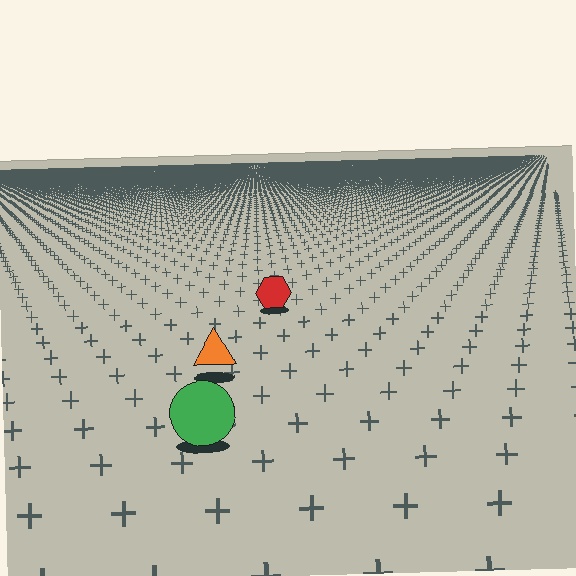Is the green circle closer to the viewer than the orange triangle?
Yes. The green circle is closer — you can tell from the texture gradient: the ground texture is coarser near it.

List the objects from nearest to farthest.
From nearest to farthest: the green circle, the orange triangle, the red hexagon.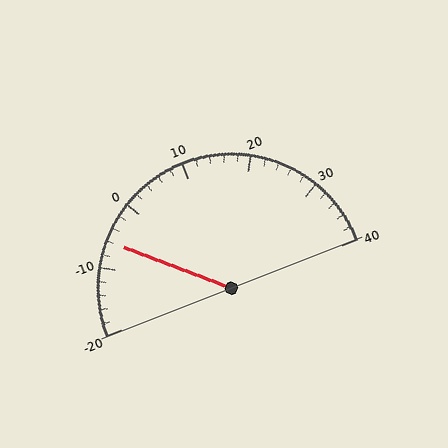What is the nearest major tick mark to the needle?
The nearest major tick mark is -10.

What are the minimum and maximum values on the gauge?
The gauge ranges from -20 to 40.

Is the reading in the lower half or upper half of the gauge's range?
The reading is in the lower half of the range (-20 to 40).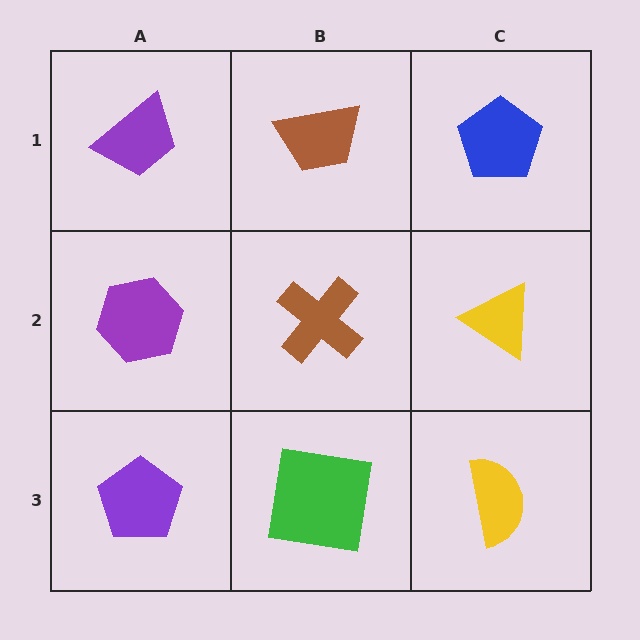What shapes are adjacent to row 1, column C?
A yellow triangle (row 2, column C), a brown trapezoid (row 1, column B).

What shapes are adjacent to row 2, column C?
A blue pentagon (row 1, column C), a yellow semicircle (row 3, column C), a brown cross (row 2, column B).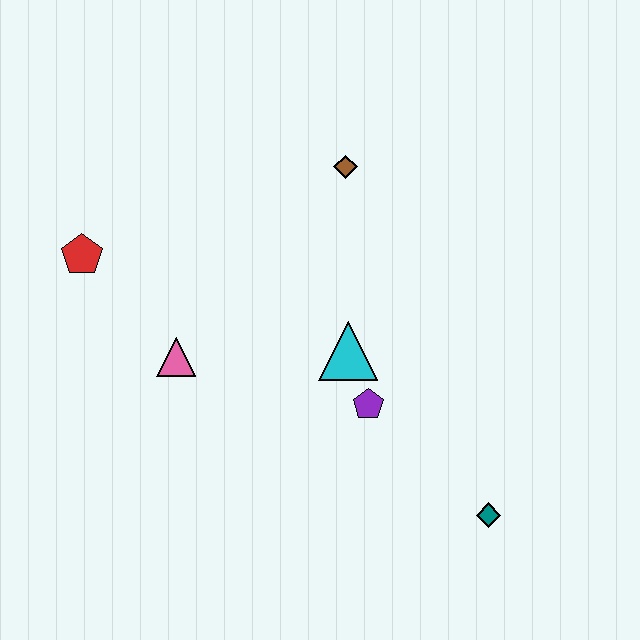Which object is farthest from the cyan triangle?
The red pentagon is farthest from the cyan triangle.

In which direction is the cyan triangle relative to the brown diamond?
The cyan triangle is below the brown diamond.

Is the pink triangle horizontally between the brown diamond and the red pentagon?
Yes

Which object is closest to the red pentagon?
The pink triangle is closest to the red pentagon.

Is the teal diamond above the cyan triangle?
No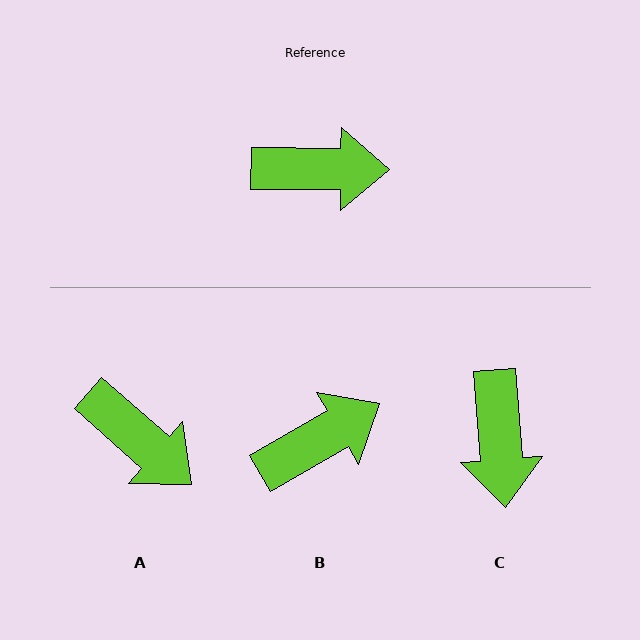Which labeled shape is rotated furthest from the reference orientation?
C, about 85 degrees away.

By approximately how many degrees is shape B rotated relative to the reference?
Approximately 31 degrees counter-clockwise.